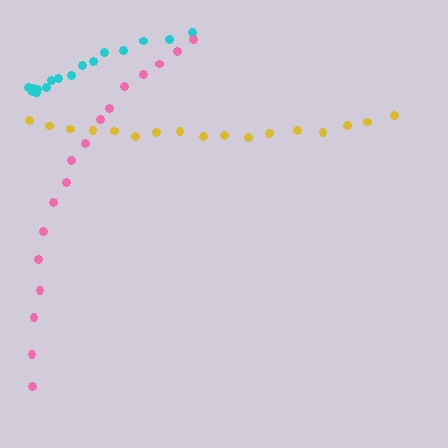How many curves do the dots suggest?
There are 3 distinct paths.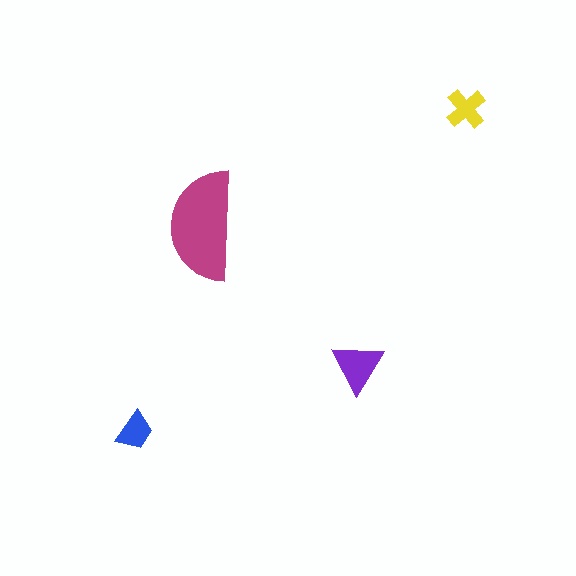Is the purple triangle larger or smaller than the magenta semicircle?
Smaller.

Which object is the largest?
The magenta semicircle.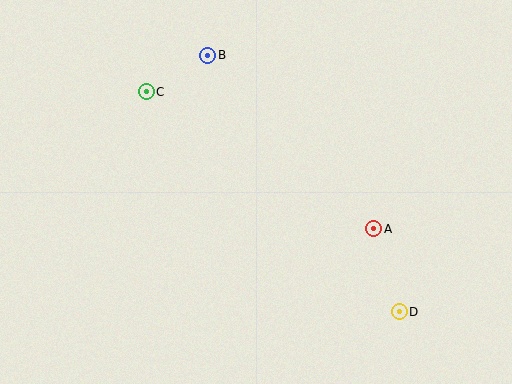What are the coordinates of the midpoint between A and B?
The midpoint between A and B is at (291, 142).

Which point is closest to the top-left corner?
Point C is closest to the top-left corner.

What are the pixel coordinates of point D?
Point D is at (399, 312).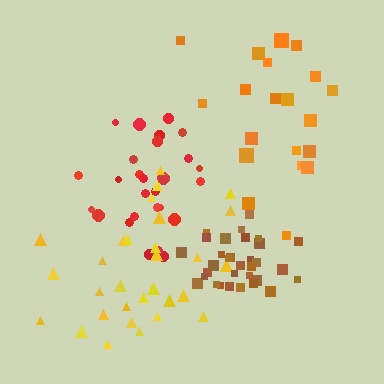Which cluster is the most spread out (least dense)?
Orange.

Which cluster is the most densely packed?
Brown.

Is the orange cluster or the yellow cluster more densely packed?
Yellow.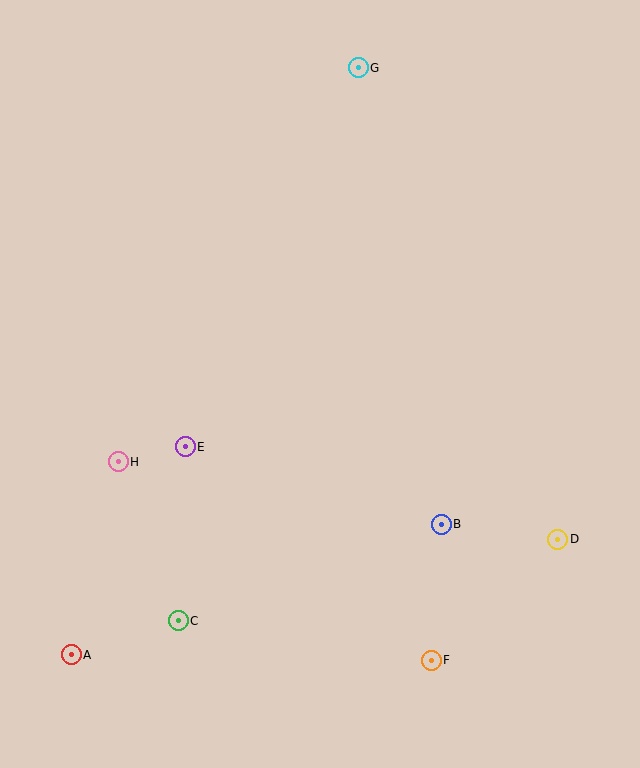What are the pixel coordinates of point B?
Point B is at (441, 524).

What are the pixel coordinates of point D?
Point D is at (558, 539).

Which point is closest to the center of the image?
Point E at (185, 447) is closest to the center.